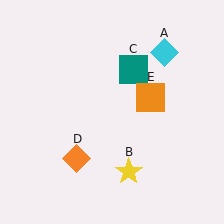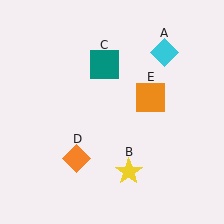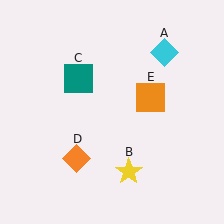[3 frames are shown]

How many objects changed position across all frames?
1 object changed position: teal square (object C).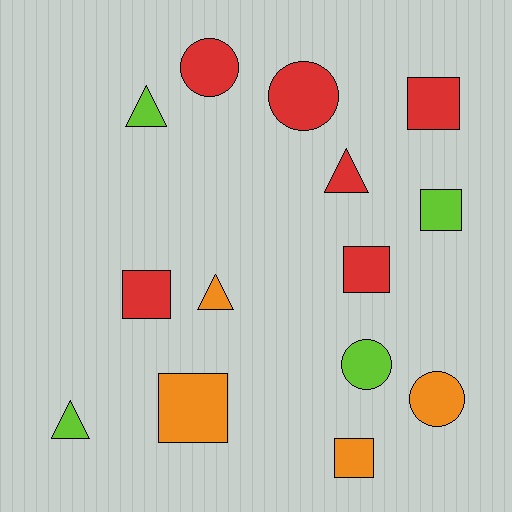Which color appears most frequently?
Red, with 6 objects.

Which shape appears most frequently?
Square, with 6 objects.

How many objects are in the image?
There are 14 objects.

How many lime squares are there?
There is 1 lime square.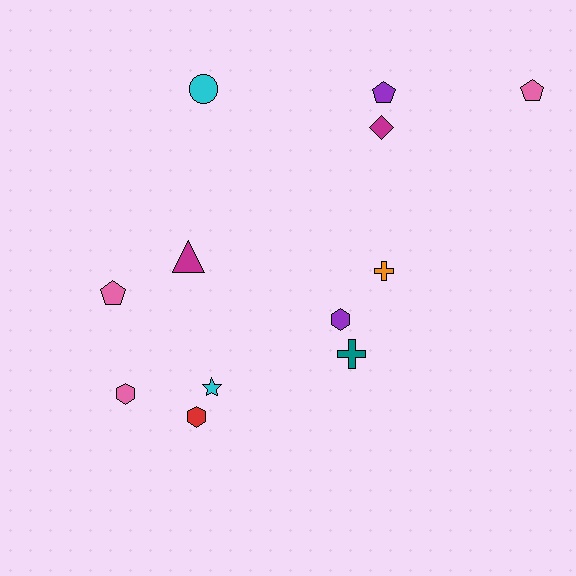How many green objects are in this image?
There are no green objects.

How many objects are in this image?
There are 12 objects.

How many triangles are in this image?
There is 1 triangle.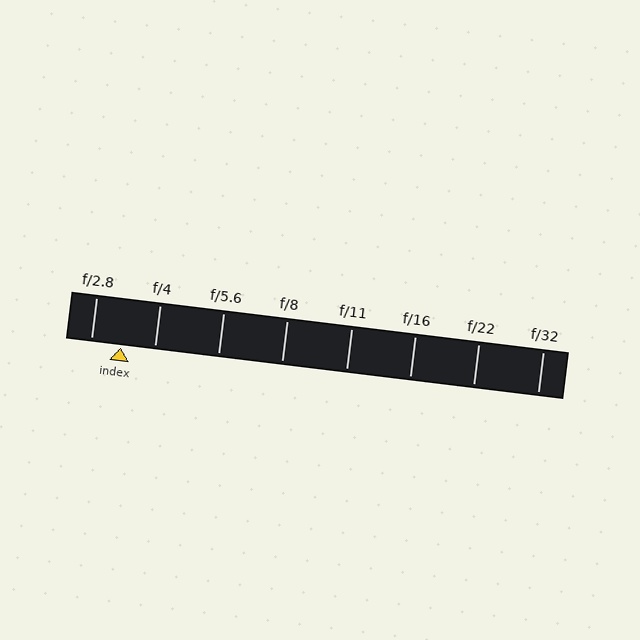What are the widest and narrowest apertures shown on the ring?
The widest aperture shown is f/2.8 and the narrowest is f/32.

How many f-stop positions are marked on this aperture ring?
There are 8 f-stop positions marked.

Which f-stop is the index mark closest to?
The index mark is closest to f/2.8.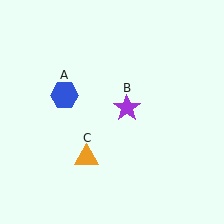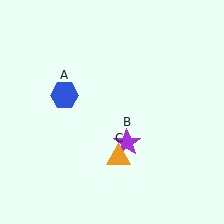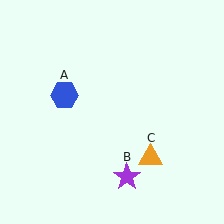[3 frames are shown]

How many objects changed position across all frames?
2 objects changed position: purple star (object B), orange triangle (object C).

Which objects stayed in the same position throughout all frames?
Blue hexagon (object A) remained stationary.